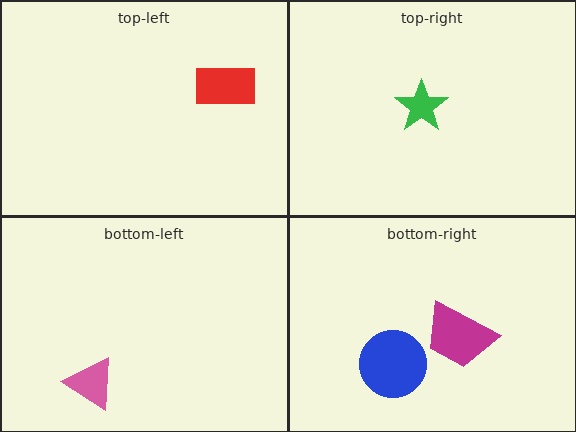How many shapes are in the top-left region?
1.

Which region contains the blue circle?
The bottom-right region.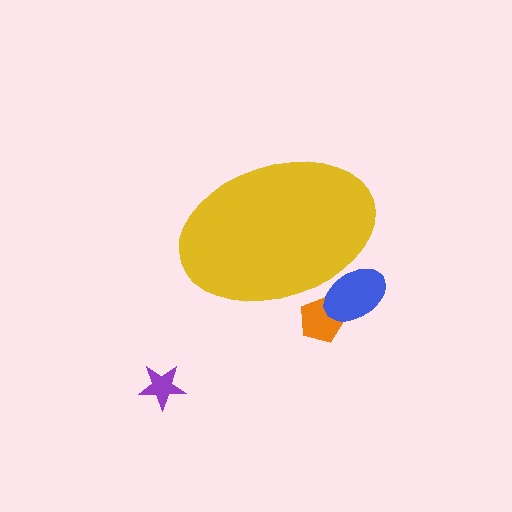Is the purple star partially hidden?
No, the purple star is fully visible.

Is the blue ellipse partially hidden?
Yes, the blue ellipse is partially hidden behind the yellow ellipse.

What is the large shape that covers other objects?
A yellow ellipse.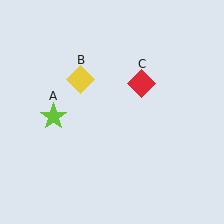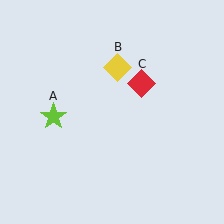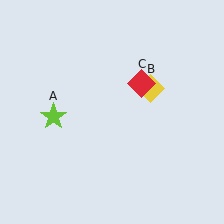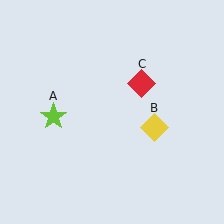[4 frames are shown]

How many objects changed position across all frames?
1 object changed position: yellow diamond (object B).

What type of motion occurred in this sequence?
The yellow diamond (object B) rotated clockwise around the center of the scene.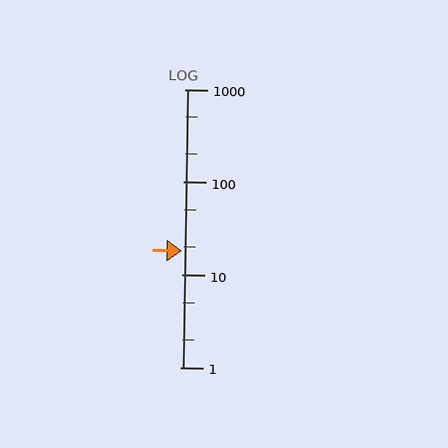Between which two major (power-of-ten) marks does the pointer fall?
The pointer is between 10 and 100.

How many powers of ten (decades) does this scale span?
The scale spans 3 decades, from 1 to 1000.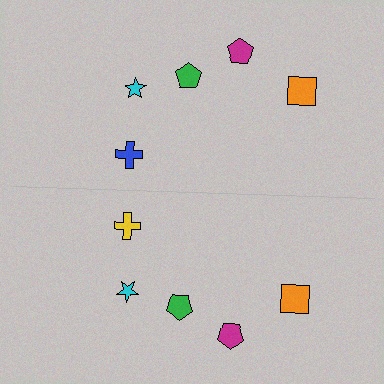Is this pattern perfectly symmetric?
No, the pattern is not perfectly symmetric. The yellow cross on the bottom side breaks the symmetry — its mirror counterpart is blue.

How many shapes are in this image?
There are 10 shapes in this image.